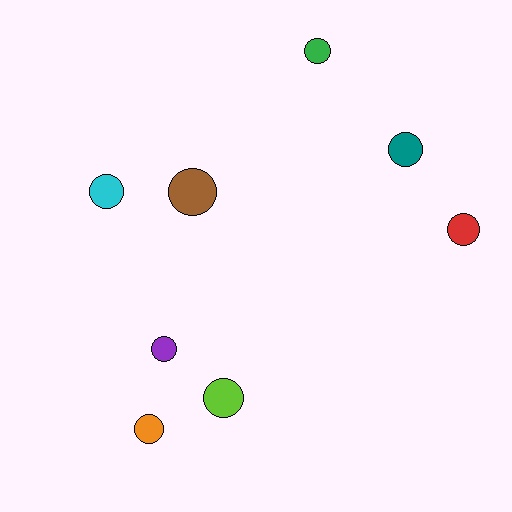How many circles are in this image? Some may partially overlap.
There are 8 circles.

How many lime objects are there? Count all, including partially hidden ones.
There is 1 lime object.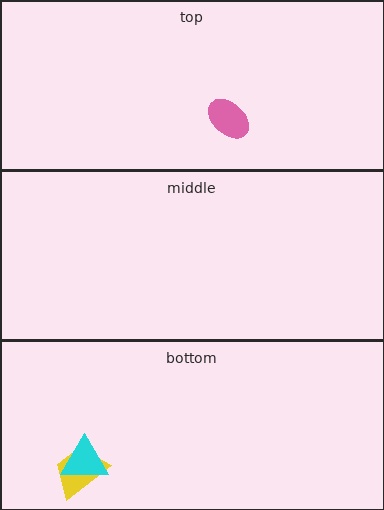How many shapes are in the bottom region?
2.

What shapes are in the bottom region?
The yellow trapezoid, the cyan triangle.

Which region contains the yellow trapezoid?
The bottom region.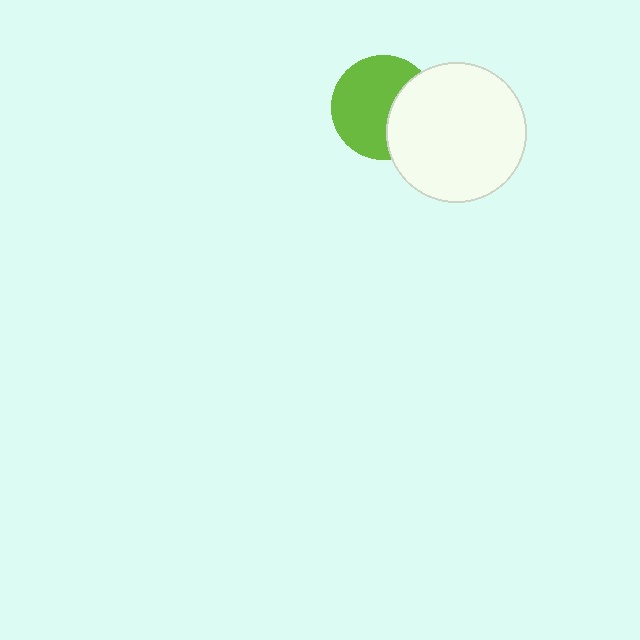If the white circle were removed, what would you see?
You would see the complete lime circle.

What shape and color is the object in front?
The object in front is a white circle.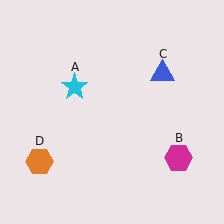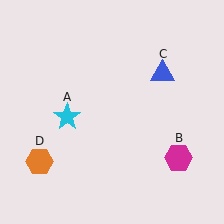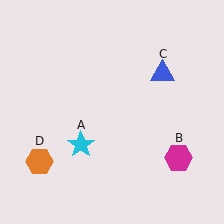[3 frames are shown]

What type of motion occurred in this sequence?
The cyan star (object A) rotated counterclockwise around the center of the scene.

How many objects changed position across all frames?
1 object changed position: cyan star (object A).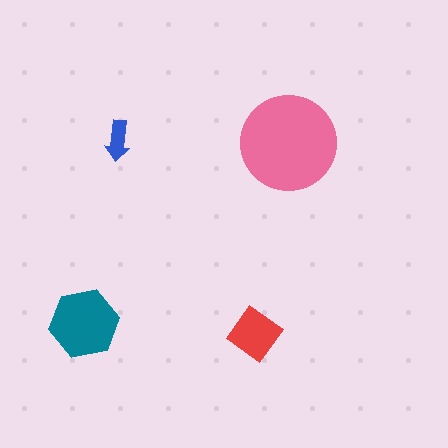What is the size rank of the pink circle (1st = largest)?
1st.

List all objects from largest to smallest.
The pink circle, the teal hexagon, the red diamond, the blue arrow.